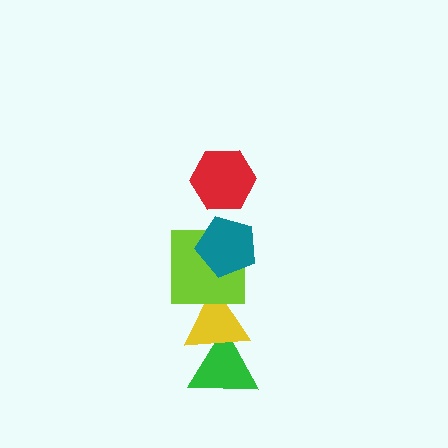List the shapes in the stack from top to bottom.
From top to bottom: the red hexagon, the teal pentagon, the lime square, the yellow triangle, the green triangle.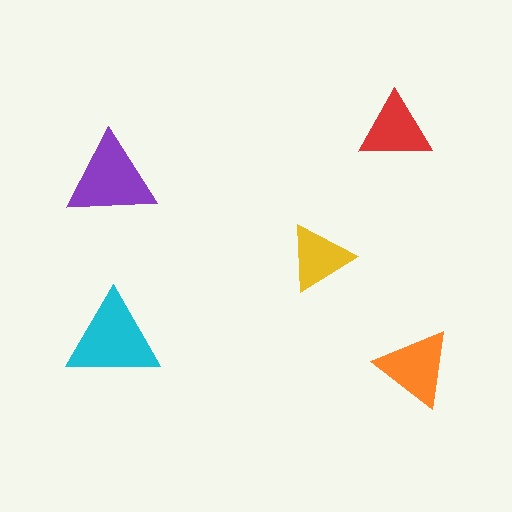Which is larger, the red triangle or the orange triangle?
The orange one.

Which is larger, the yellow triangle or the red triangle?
The red one.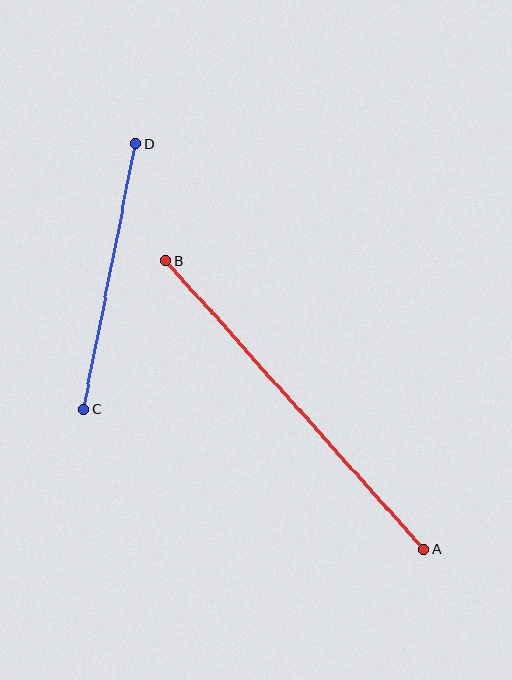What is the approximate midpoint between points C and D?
The midpoint is at approximately (110, 277) pixels.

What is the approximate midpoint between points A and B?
The midpoint is at approximately (295, 405) pixels.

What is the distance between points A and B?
The distance is approximately 388 pixels.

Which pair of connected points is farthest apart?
Points A and B are farthest apart.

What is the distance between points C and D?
The distance is approximately 270 pixels.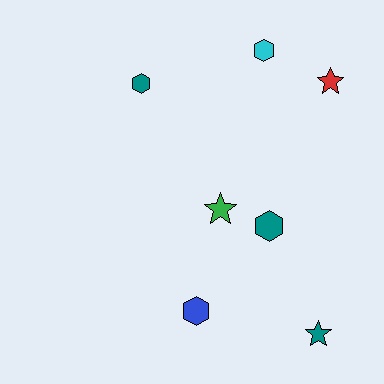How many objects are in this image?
There are 7 objects.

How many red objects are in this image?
There is 1 red object.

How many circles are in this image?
There are no circles.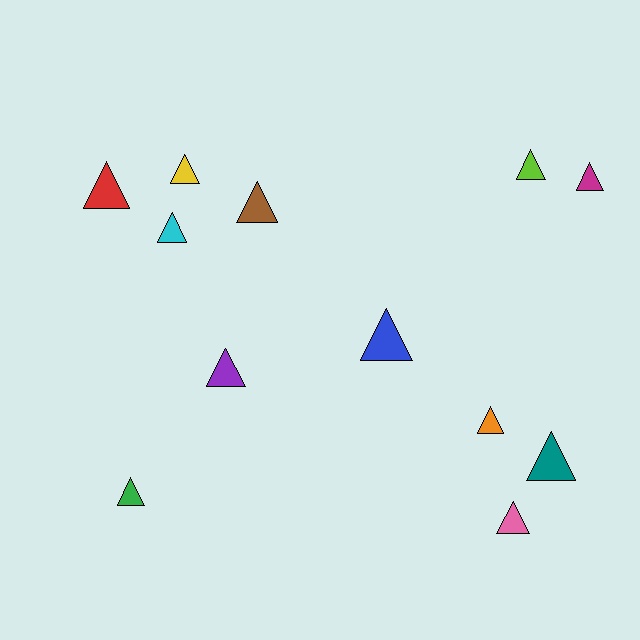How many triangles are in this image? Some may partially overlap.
There are 12 triangles.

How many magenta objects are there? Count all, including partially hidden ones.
There is 1 magenta object.